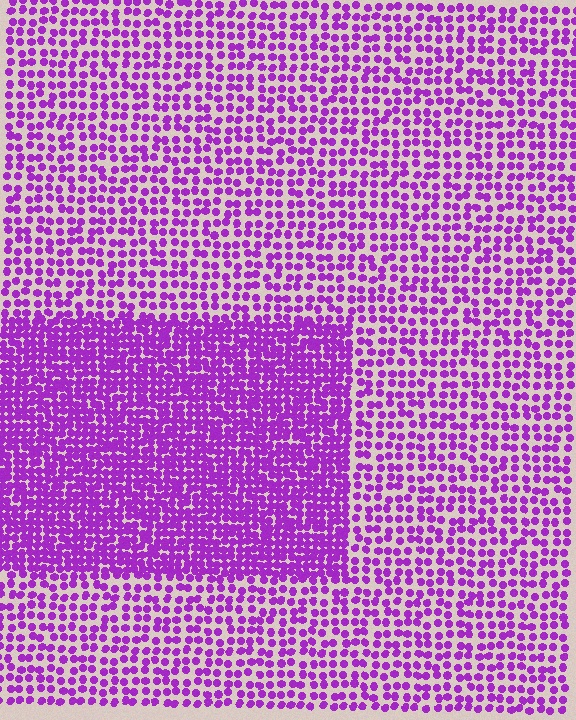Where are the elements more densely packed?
The elements are more densely packed inside the rectangle boundary.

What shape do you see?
I see a rectangle.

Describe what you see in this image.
The image contains small purple elements arranged at two different densities. A rectangle-shaped region is visible where the elements are more densely packed than the surrounding area.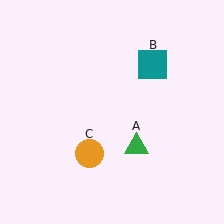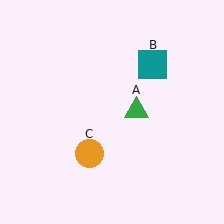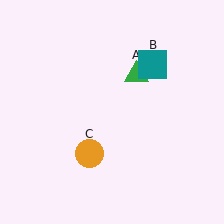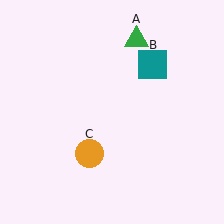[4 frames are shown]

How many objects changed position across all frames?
1 object changed position: green triangle (object A).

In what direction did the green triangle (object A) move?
The green triangle (object A) moved up.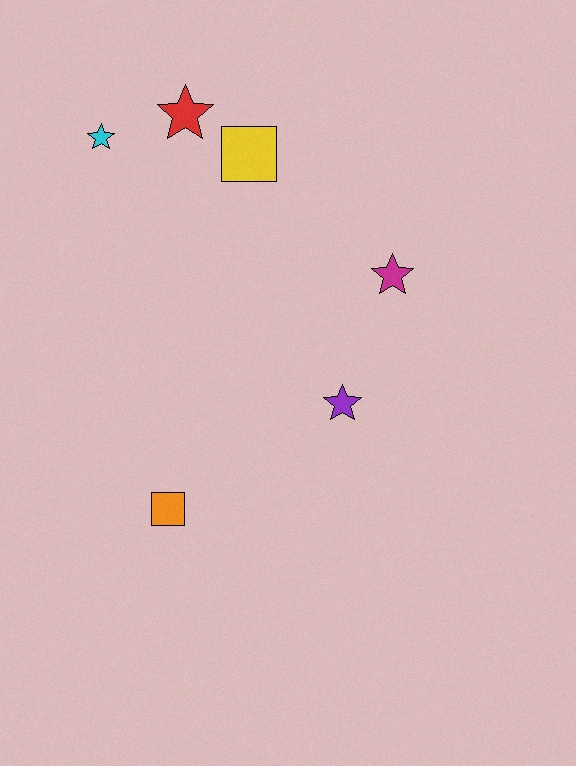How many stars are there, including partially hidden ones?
There are 4 stars.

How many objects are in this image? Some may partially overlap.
There are 6 objects.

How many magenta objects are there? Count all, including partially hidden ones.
There is 1 magenta object.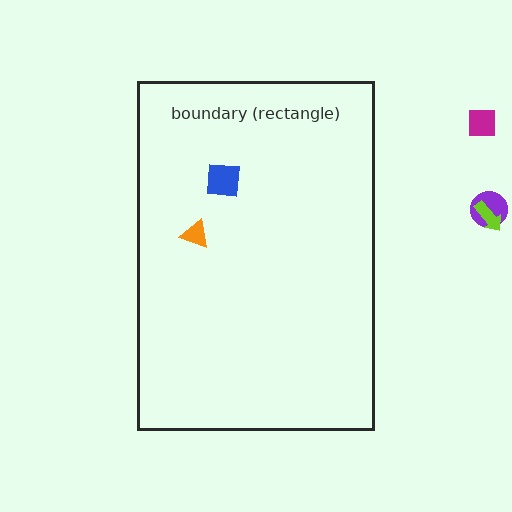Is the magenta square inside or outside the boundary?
Outside.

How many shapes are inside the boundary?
2 inside, 3 outside.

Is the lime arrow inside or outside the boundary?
Outside.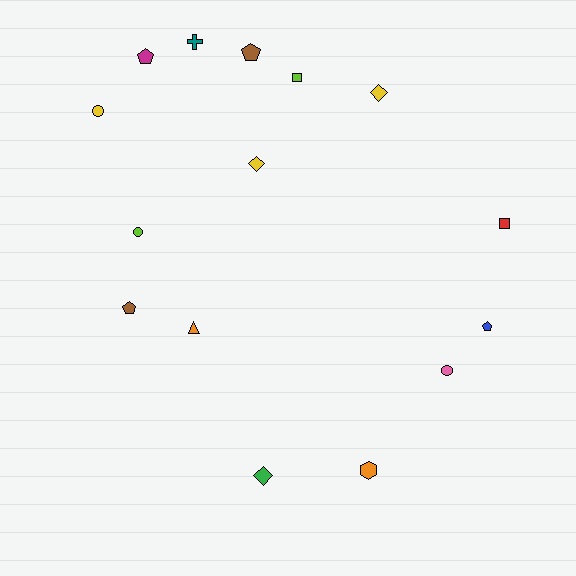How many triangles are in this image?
There is 1 triangle.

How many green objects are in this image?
There is 1 green object.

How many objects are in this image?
There are 15 objects.